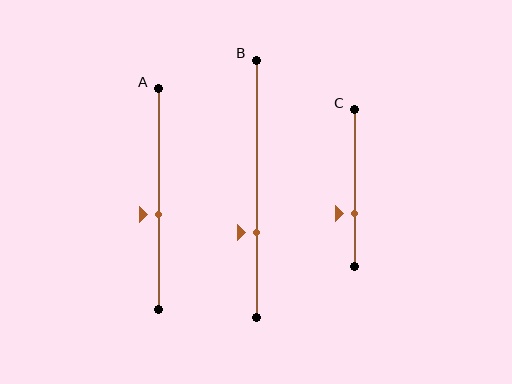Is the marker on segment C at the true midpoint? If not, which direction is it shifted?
No, the marker on segment C is shifted downward by about 16% of the segment length.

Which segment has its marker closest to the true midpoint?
Segment A has its marker closest to the true midpoint.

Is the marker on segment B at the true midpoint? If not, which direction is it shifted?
No, the marker on segment B is shifted downward by about 17% of the segment length.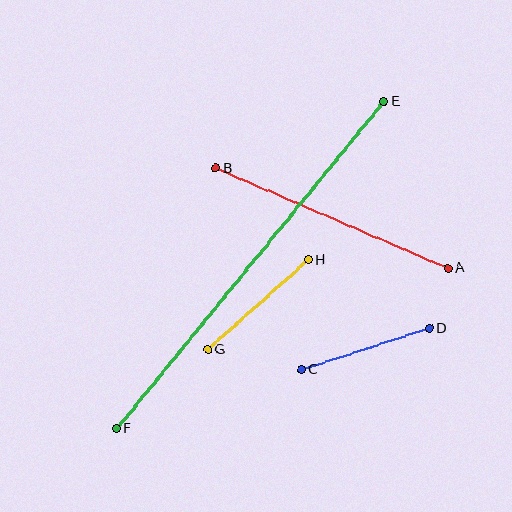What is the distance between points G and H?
The distance is approximately 135 pixels.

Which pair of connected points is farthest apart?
Points E and F are farthest apart.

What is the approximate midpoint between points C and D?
The midpoint is at approximately (365, 349) pixels.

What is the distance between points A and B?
The distance is approximately 253 pixels.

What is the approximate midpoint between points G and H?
The midpoint is at approximately (258, 305) pixels.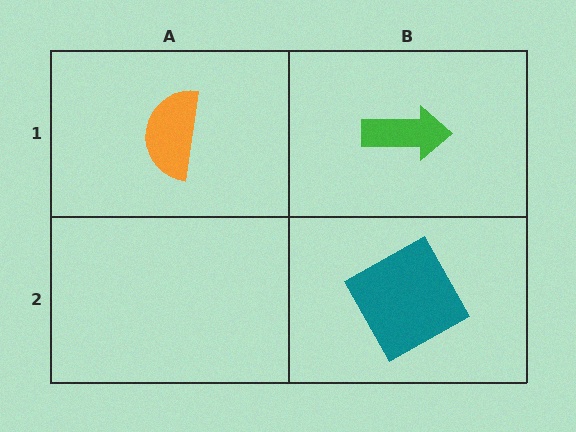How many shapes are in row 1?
2 shapes.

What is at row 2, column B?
A teal square.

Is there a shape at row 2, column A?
No, that cell is empty.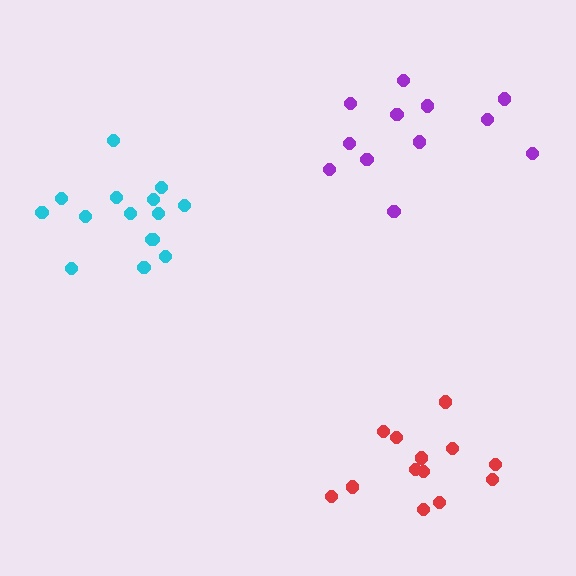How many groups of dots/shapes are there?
There are 3 groups.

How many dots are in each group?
Group 1: 15 dots, Group 2: 12 dots, Group 3: 13 dots (40 total).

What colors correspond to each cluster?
The clusters are colored: cyan, purple, red.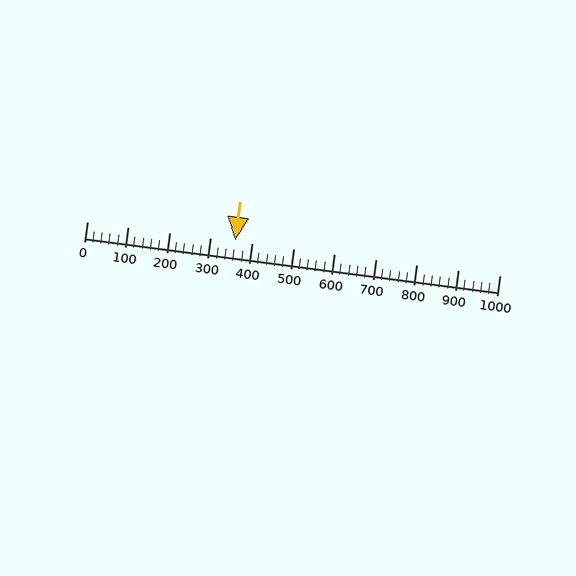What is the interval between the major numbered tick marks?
The major tick marks are spaced 100 units apart.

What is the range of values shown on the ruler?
The ruler shows values from 0 to 1000.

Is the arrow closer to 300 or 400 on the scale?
The arrow is closer to 400.